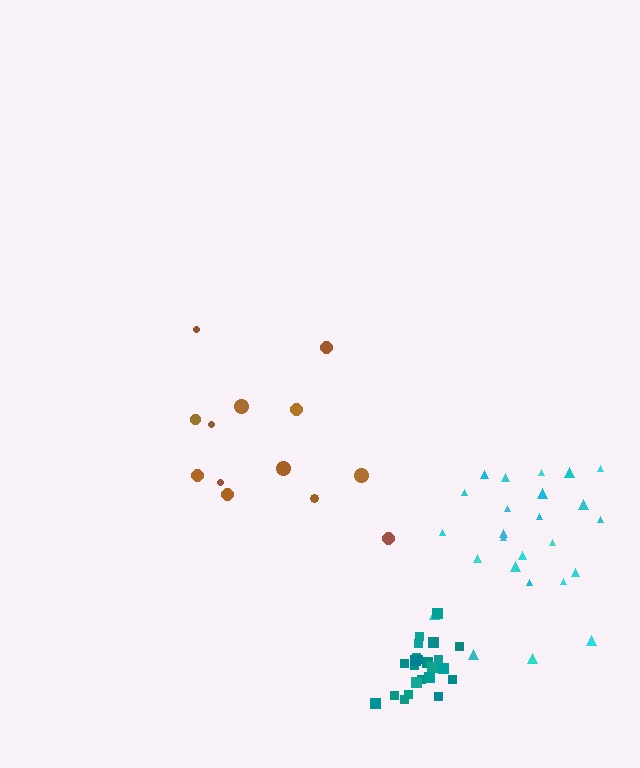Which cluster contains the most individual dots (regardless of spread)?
Cyan (25).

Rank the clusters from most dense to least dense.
teal, cyan, brown.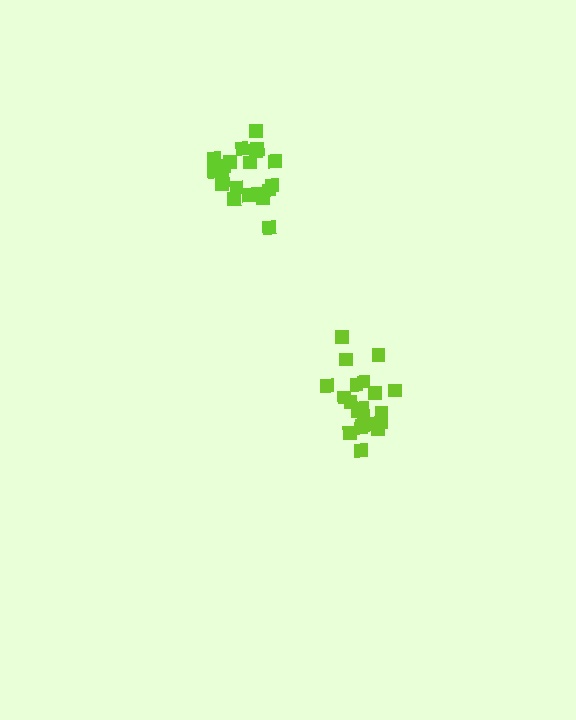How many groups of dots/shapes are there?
There are 2 groups.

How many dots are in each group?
Group 1: 20 dots, Group 2: 21 dots (41 total).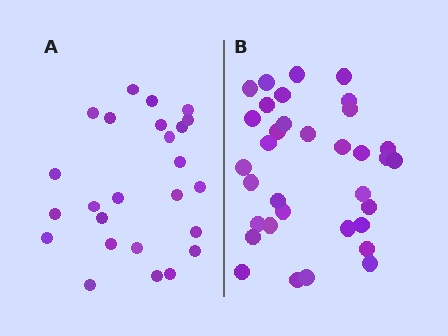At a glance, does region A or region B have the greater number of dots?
Region B (the right region) has more dots.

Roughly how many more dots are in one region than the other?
Region B has roughly 8 or so more dots than region A.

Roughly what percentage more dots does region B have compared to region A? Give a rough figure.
About 35% more.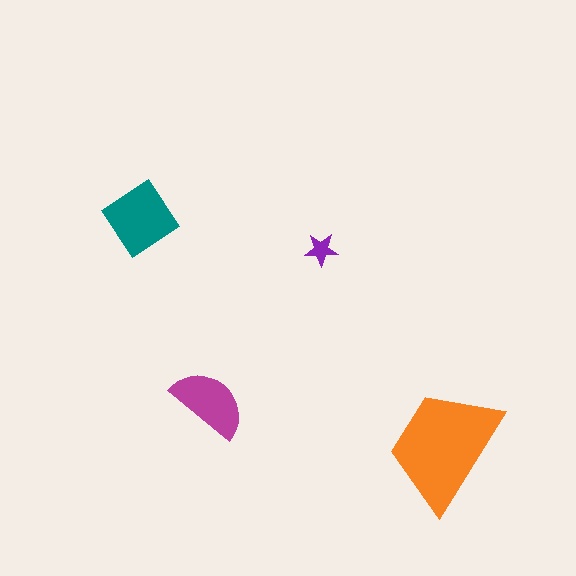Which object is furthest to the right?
The orange trapezoid is rightmost.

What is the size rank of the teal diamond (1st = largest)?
2nd.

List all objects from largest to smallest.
The orange trapezoid, the teal diamond, the magenta semicircle, the purple star.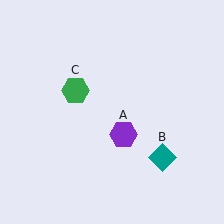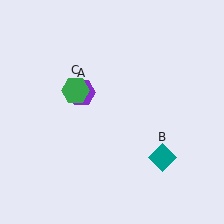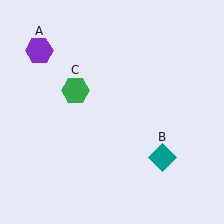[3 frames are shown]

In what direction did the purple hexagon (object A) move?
The purple hexagon (object A) moved up and to the left.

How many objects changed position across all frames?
1 object changed position: purple hexagon (object A).